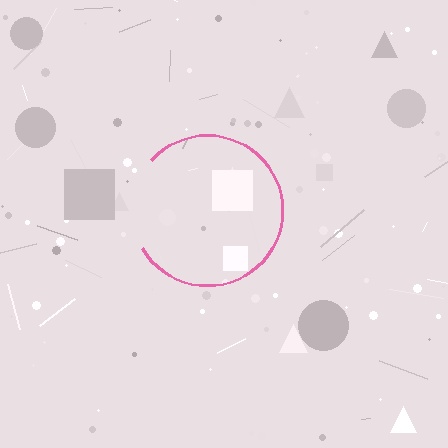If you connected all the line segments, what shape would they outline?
They would outline a circle.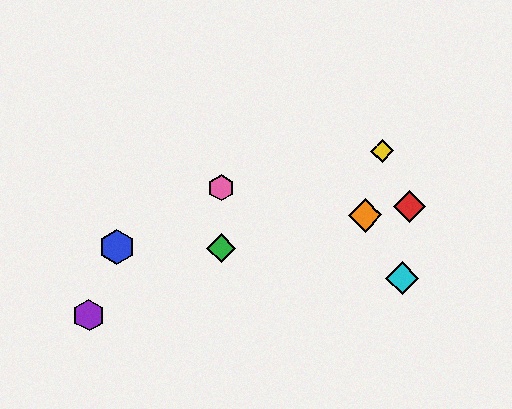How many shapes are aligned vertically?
2 shapes (the green diamond, the pink hexagon) are aligned vertically.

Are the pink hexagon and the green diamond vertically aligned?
Yes, both are at x≈221.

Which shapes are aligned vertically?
The green diamond, the pink hexagon are aligned vertically.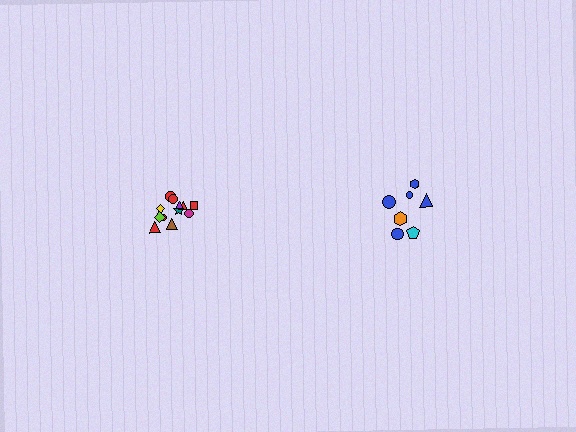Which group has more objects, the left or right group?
The left group.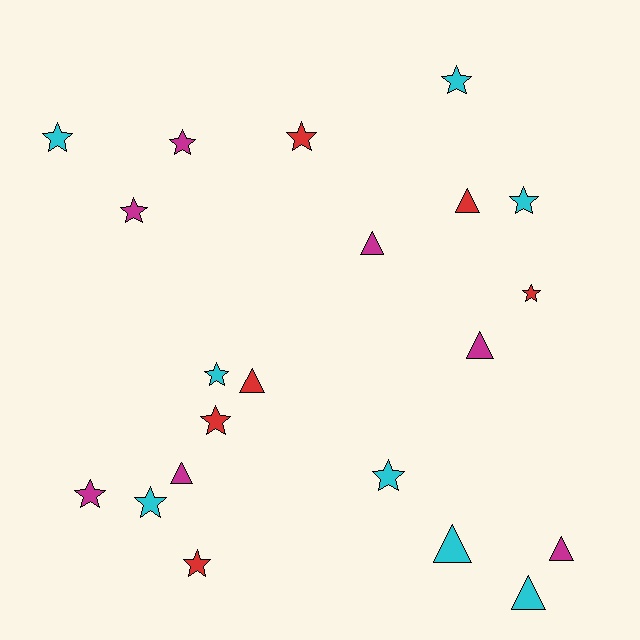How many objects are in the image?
There are 21 objects.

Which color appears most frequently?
Cyan, with 8 objects.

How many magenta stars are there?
There are 3 magenta stars.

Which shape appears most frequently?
Star, with 13 objects.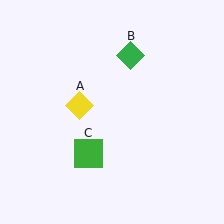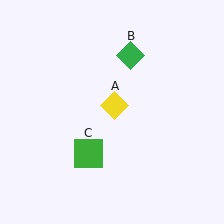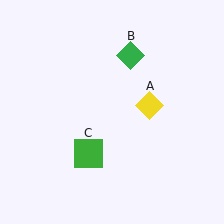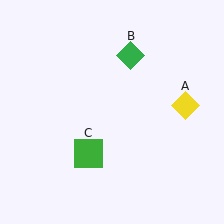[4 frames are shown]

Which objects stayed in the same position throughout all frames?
Green diamond (object B) and green square (object C) remained stationary.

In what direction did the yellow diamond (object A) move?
The yellow diamond (object A) moved right.